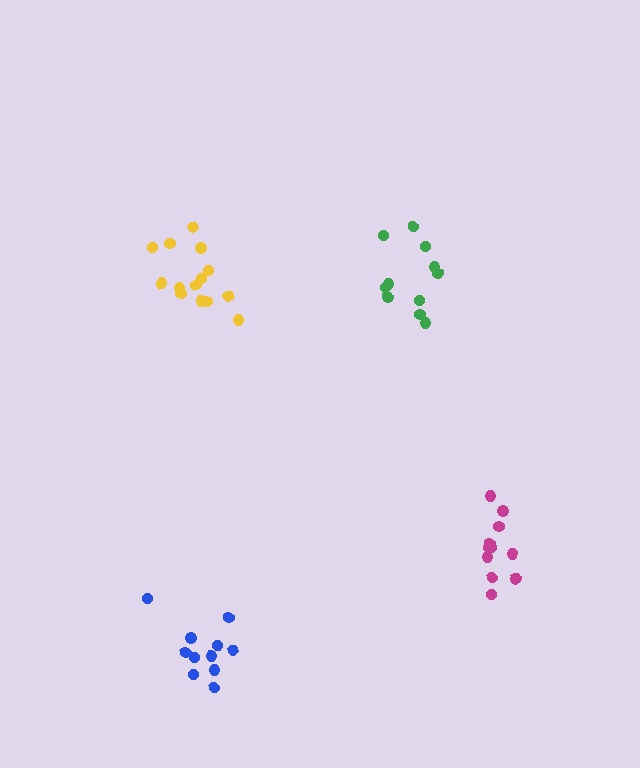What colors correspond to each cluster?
The clusters are colored: green, magenta, blue, yellow.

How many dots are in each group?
Group 1: 11 dots, Group 2: 11 dots, Group 3: 11 dots, Group 4: 14 dots (47 total).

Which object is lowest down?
The blue cluster is bottommost.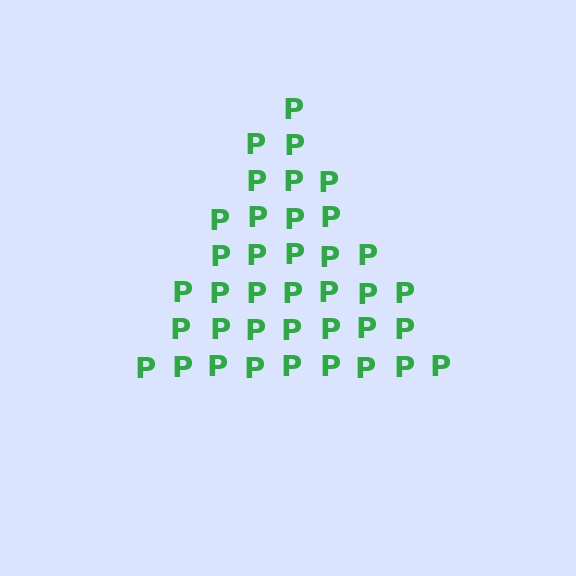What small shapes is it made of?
It is made of small letter P's.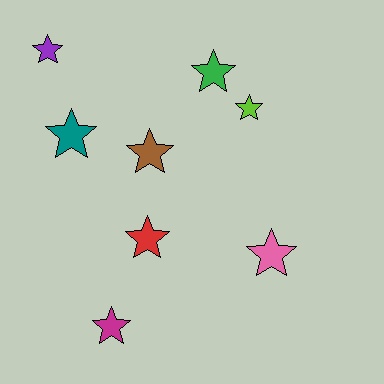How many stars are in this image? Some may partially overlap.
There are 8 stars.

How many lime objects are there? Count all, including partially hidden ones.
There is 1 lime object.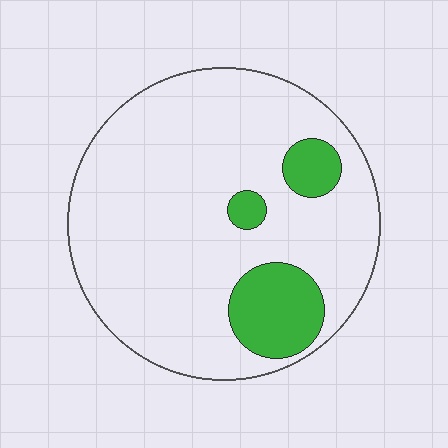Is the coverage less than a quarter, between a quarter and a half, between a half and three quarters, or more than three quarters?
Less than a quarter.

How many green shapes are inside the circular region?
3.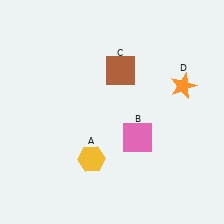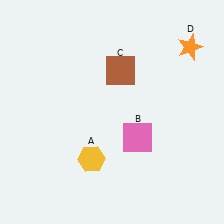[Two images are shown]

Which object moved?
The orange star (D) moved up.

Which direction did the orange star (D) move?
The orange star (D) moved up.